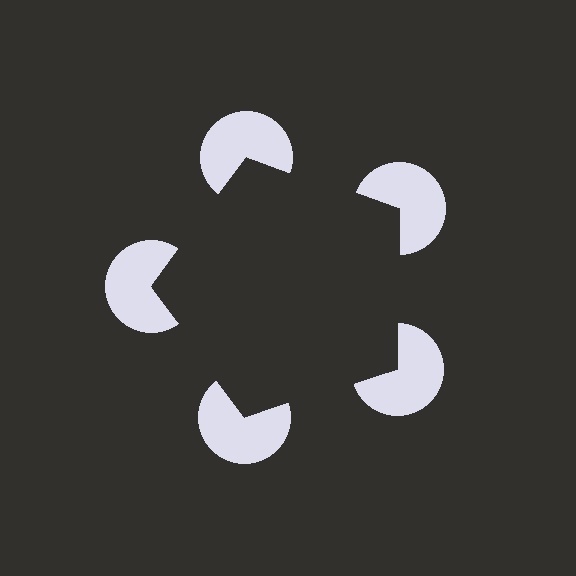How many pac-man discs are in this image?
There are 5 — one at each vertex of the illusory pentagon.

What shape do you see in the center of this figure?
An illusory pentagon — its edges are inferred from the aligned wedge cuts in the pac-man discs, not physically drawn.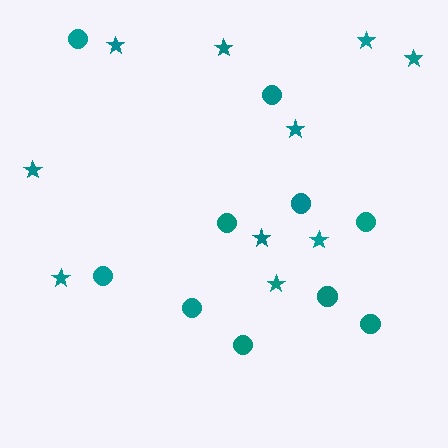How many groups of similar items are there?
There are 2 groups: one group of stars (10) and one group of circles (10).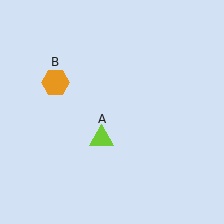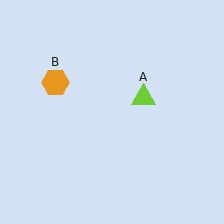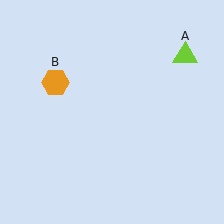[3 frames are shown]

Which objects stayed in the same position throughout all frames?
Orange hexagon (object B) remained stationary.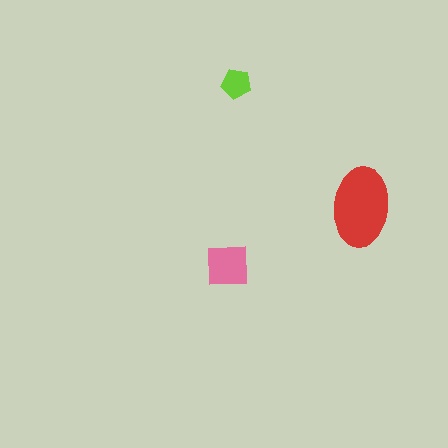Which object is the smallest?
The lime pentagon.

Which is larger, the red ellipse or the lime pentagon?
The red ellipse.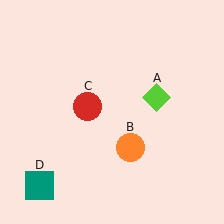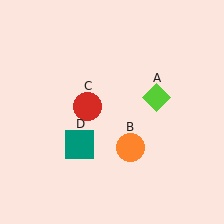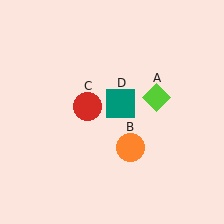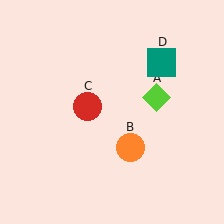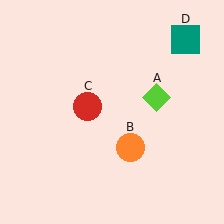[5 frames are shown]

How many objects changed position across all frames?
1 object changed position: teal square (object D).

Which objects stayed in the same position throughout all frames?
Lime diamond (object A) and orange circle (object B) and red circle (object C) remained stationary.